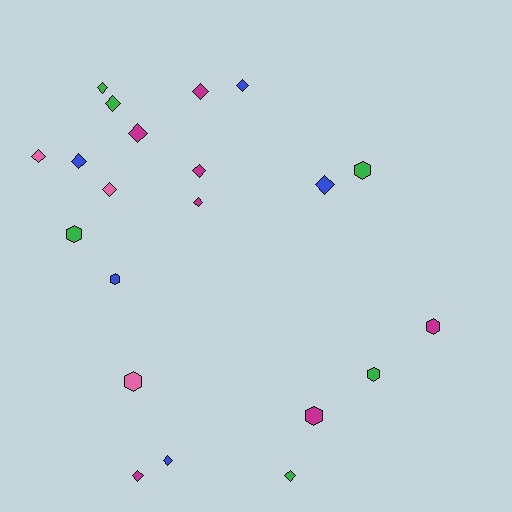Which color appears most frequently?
Magenta, with 7 objects.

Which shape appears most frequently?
Diamond, with 14 objects.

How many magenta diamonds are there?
There are 5 magenta diamonds.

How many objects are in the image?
There are 21 objects.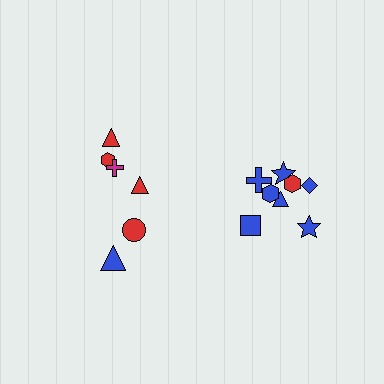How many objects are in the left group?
There are 6 objects.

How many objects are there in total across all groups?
There are 14 objects.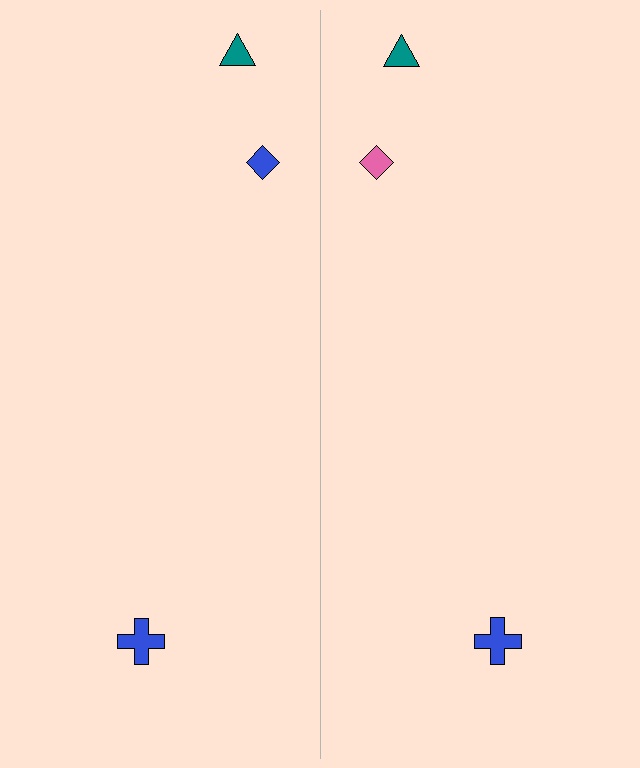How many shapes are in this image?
There are 6 shapes in this image.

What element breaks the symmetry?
The pink diamond on the right side breaks the symmetry — its mirror counterpart is blue.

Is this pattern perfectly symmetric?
No, the pattern is not perfectly symmetric. The pink diamond on the right side breaks the symmetry — its mirror counterpart is blue.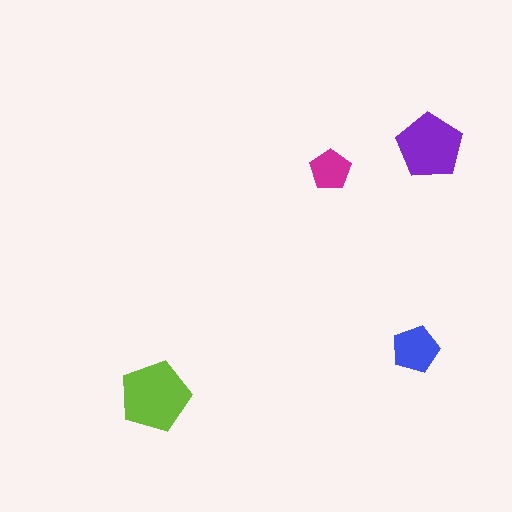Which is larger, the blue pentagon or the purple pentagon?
The purple one.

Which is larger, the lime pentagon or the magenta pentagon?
The lime one.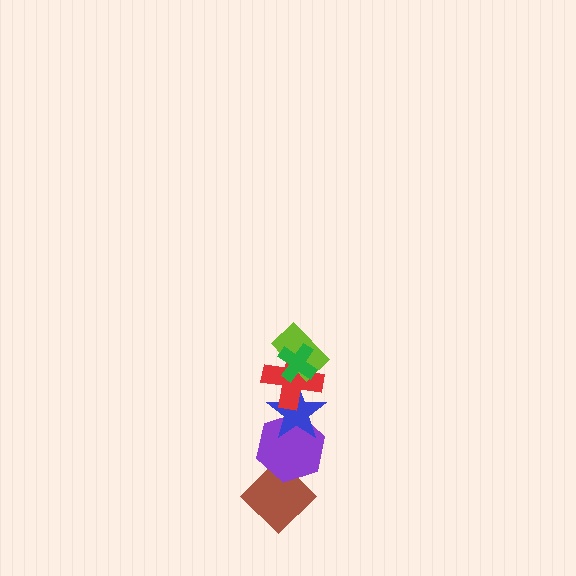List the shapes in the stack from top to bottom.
From top to bottom: the green cross, the lime rectangle, the red cross, the blue star, the purple hexagon, the brown diamond.